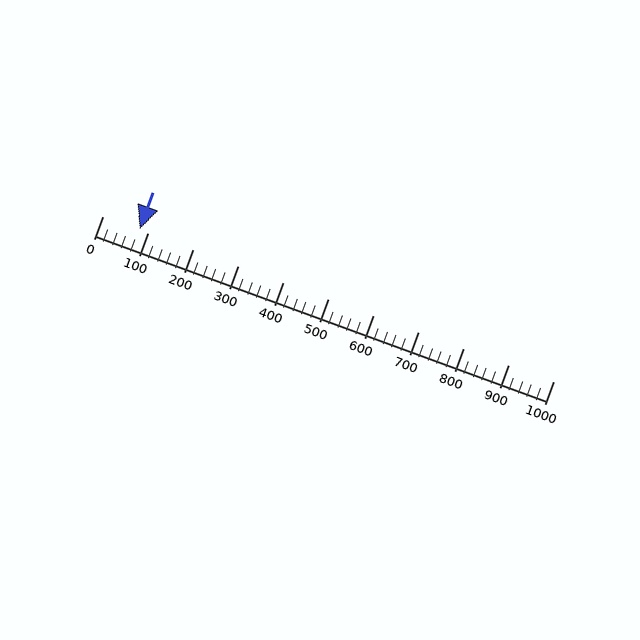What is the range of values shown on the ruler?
The ruler shows values from 0 to 1000.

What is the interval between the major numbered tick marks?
The major tick marks are spaced 100 units apart.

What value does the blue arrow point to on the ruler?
The blue arrow points to approximately 82.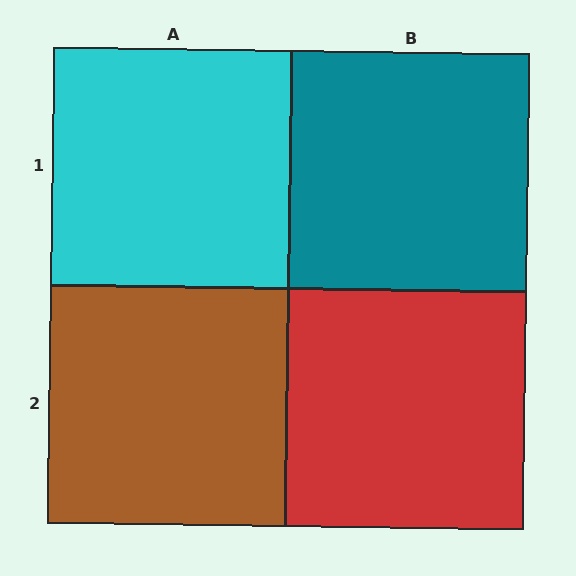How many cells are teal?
1 cell is teal.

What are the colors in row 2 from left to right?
Brown, red.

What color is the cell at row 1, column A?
Cyan.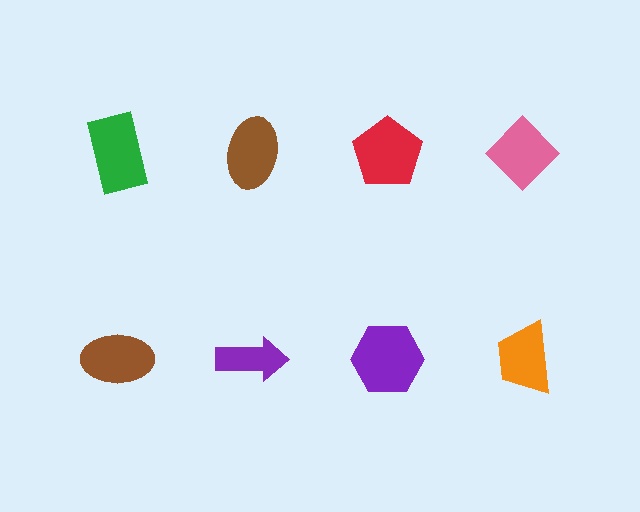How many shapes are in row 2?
4 shapes.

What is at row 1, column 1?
A green rectangle.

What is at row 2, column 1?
A brown ellipse.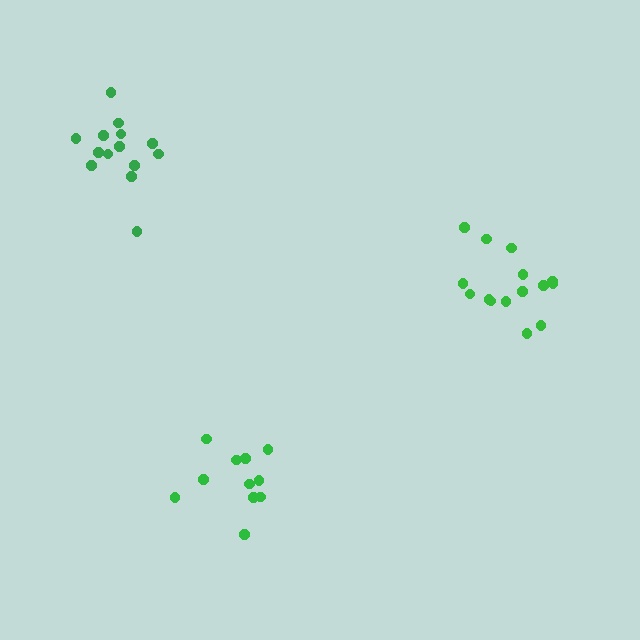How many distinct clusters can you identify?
There are 3 distinct clusters.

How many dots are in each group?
Group 1: 11 dots, Group 2: 15 dots, Group 3: 14 dots (40 total).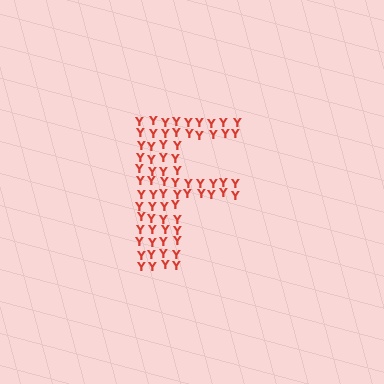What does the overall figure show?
The overall figure shows the letter F.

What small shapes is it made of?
It is made of small letter Y's.